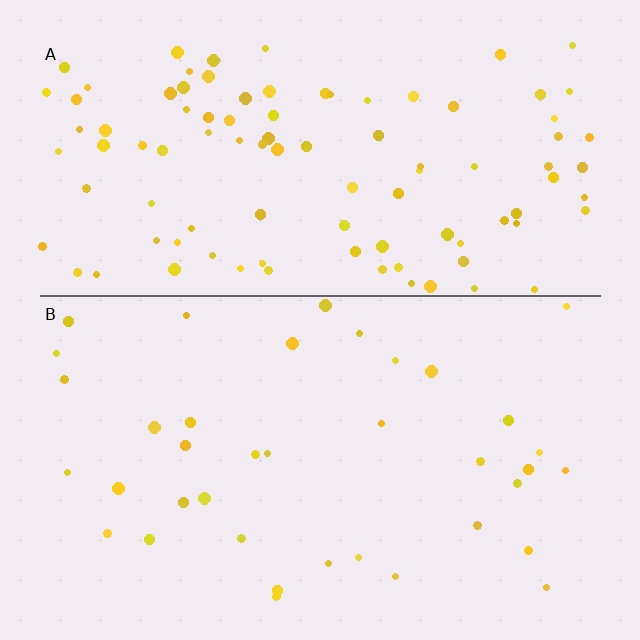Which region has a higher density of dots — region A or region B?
A (the top).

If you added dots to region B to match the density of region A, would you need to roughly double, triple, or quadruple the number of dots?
Approximately triple.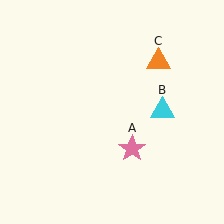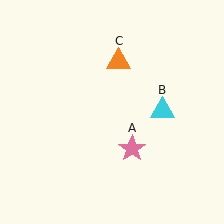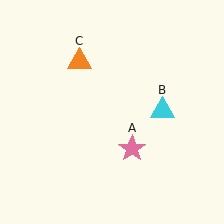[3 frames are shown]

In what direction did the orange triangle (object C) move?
The orange triangle (object C) moved left.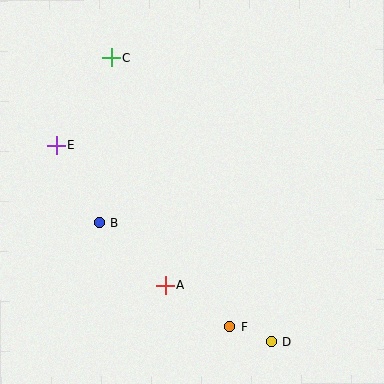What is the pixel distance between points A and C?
The distance between A and C is 234 pixels.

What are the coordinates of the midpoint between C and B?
The midpoint between C and B is at (105, 140).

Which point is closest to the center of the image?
Point A at (166, 285) is closest to the center.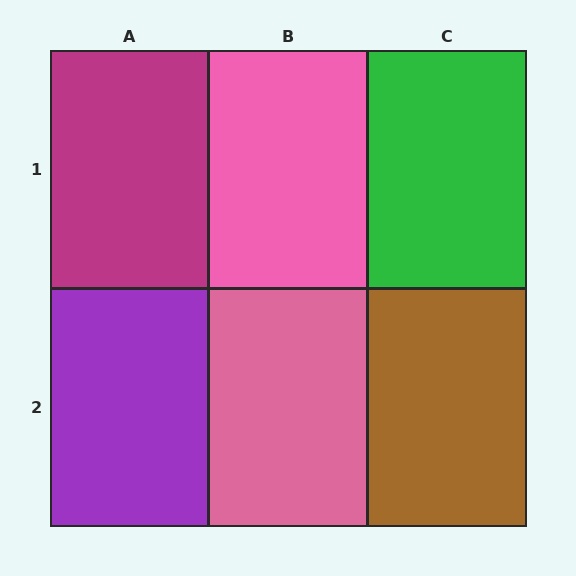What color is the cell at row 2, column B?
Pink.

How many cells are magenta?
1 cell is magenta.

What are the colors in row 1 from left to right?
Magenta, pink, green.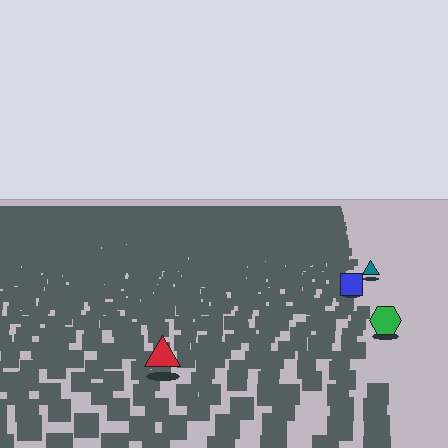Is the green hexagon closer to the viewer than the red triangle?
No. The red triangle is closer — you can tell from the texture gradient: the ground texture is coarser near it.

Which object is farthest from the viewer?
The teal triangle is farthest from the viewer. It appears smaller and the ground texture around it is denser.